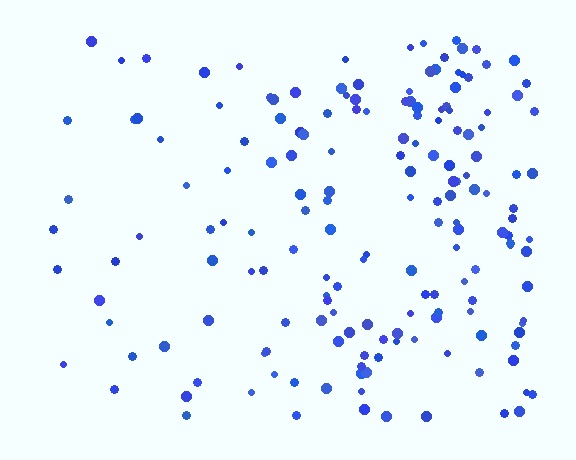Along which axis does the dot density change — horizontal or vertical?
Horizontal.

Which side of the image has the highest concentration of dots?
The right.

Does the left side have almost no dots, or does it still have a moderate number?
Still a moderate number, just noticeably fewer than the right.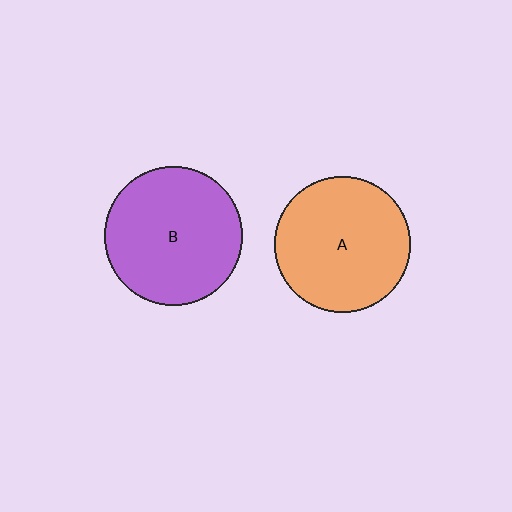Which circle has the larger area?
Circle B (purple).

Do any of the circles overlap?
No, none of the circles overlap.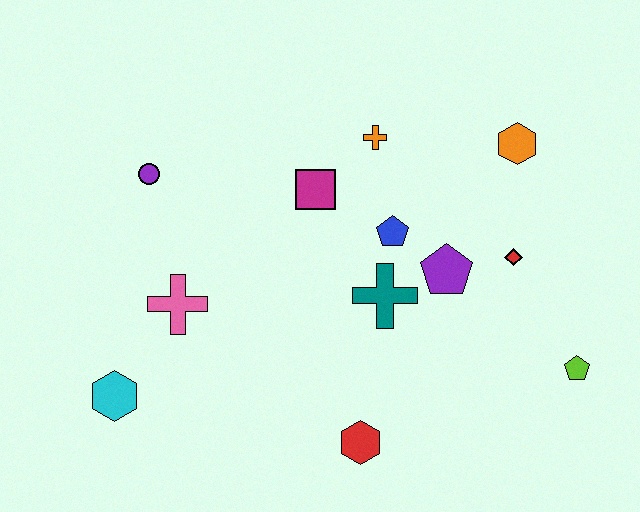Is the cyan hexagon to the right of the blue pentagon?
No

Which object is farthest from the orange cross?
The cyan hexagon is farthest from the orange cross.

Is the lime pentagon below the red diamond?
Yes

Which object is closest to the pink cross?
The cyan hexagon is closest to the pink cross.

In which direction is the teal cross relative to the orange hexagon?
The teal cross is below the orange hexagon.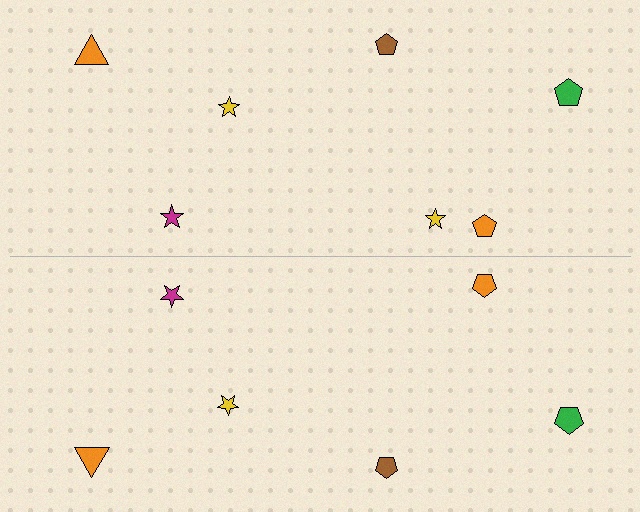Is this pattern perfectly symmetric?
No, the pattern is not perfectly symmetric. A yellow star is missing from the bottom side.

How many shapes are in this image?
There are 13 shapes in this image.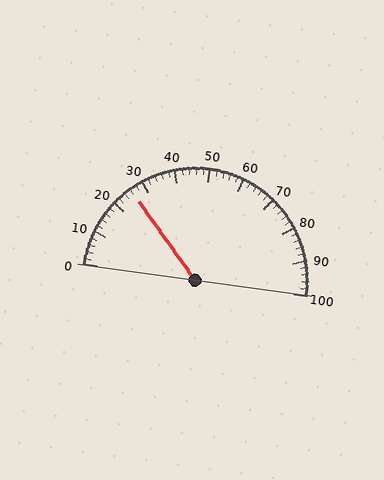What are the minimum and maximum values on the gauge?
The gauge ranges from 0 to 100.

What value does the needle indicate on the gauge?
The needle indicates approximately 26.